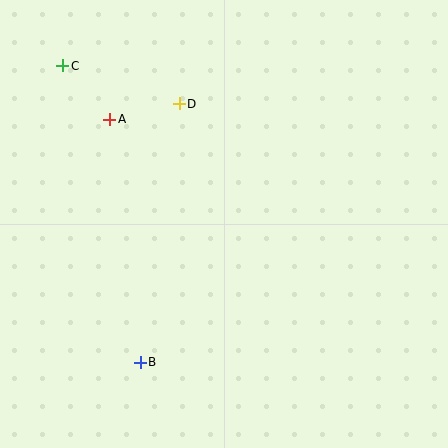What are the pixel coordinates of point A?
Point A is at (110, 119).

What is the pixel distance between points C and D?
The distance between C and D is 123 pixels.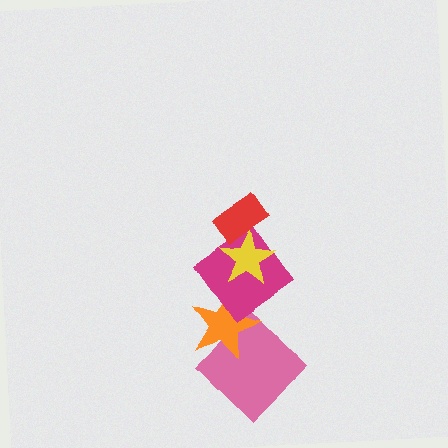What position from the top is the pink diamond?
The pink diamond is 5th from the top.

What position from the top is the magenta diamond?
The magenta diamond is 3rd from the top.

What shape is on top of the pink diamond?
The orange star is on top of the pink diamond.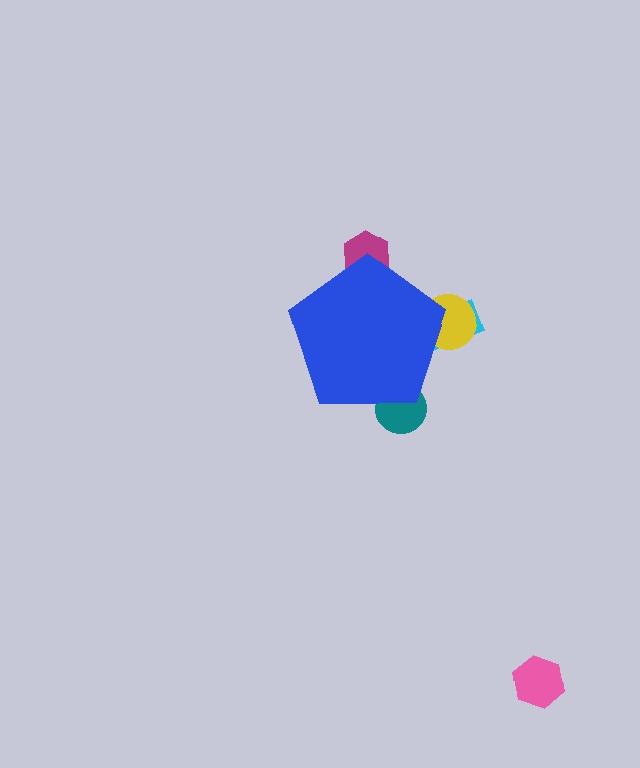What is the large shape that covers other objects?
A blue pentagon.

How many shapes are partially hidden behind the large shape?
4 shapes are partially hidden.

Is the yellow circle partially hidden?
Yes, the yellow circle is partially hidden behind the blue pentagon.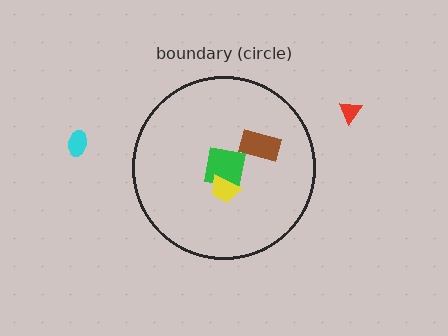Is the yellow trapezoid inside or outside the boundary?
Inside.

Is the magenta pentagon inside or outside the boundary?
Inside.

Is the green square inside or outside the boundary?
Inside.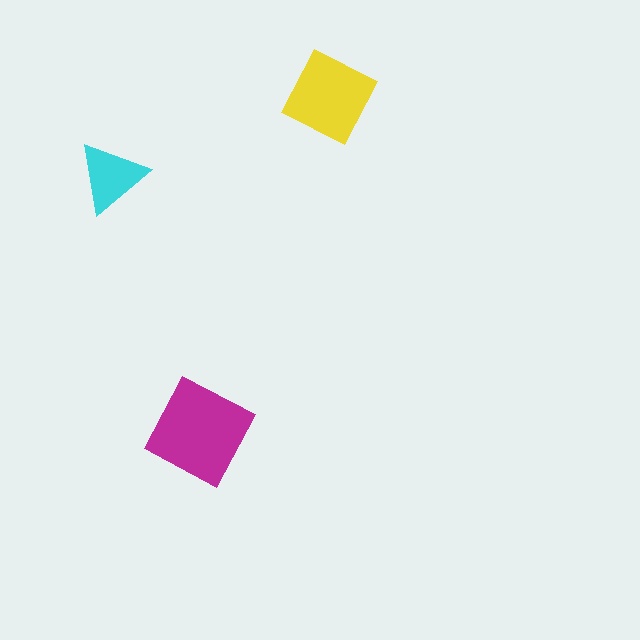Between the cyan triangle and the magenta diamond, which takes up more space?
The magenta diamond.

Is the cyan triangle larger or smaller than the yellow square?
Smaller.